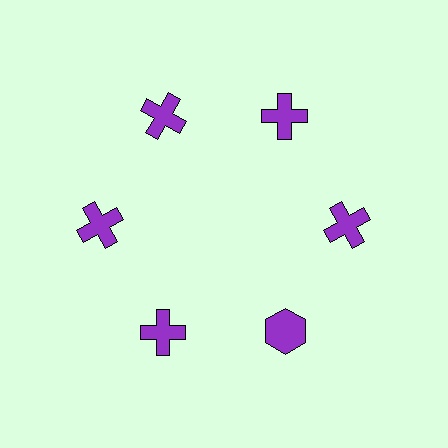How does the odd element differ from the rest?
It has a different shape: hexagon instead of cross.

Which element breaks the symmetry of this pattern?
The purple hexagon at roughly the 5 o'clock position breaks the symmetry. All other shapes are purple crosses.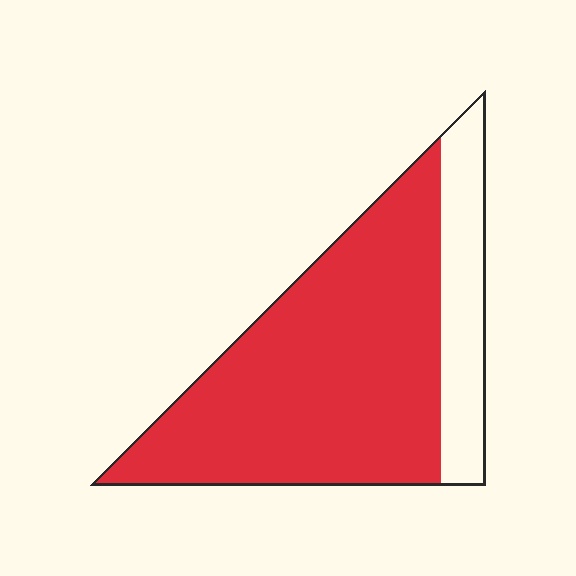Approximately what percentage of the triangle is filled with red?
Approximately 80%.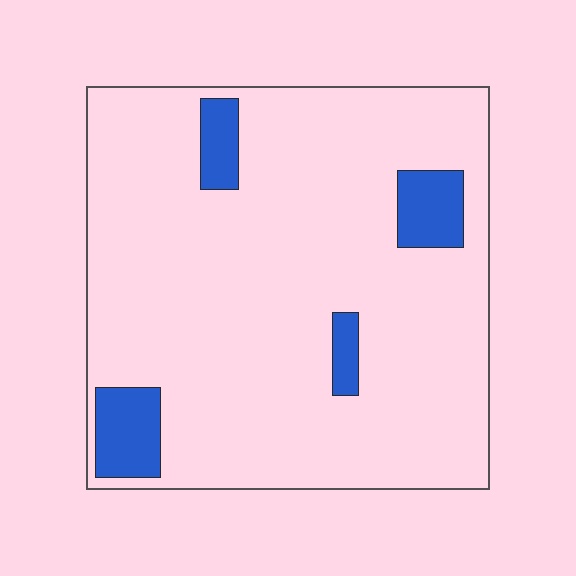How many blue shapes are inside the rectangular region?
4.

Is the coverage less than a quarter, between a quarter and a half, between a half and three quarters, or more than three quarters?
Less than a quarter.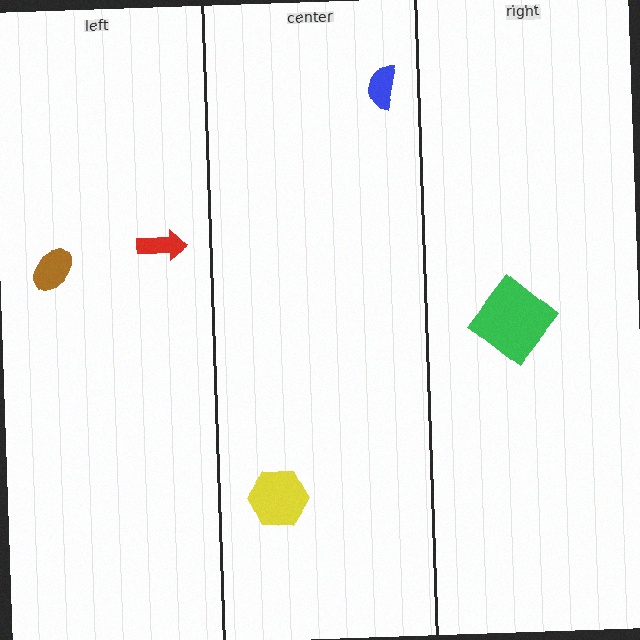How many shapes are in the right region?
1.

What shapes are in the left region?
The red arrow, the brown ellipse.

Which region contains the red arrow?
The left region.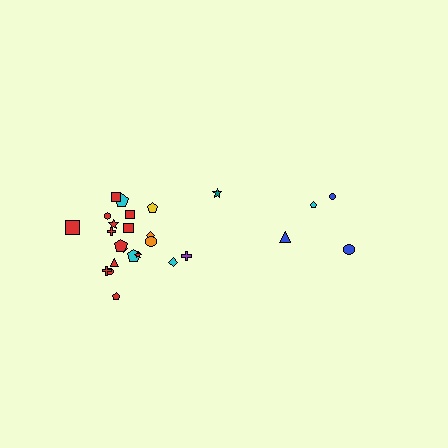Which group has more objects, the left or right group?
The left group.